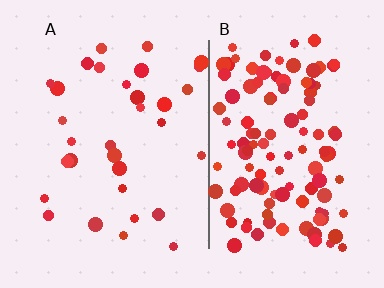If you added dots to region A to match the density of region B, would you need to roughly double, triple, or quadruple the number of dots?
Approximately quadruple.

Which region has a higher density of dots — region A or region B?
B (the right).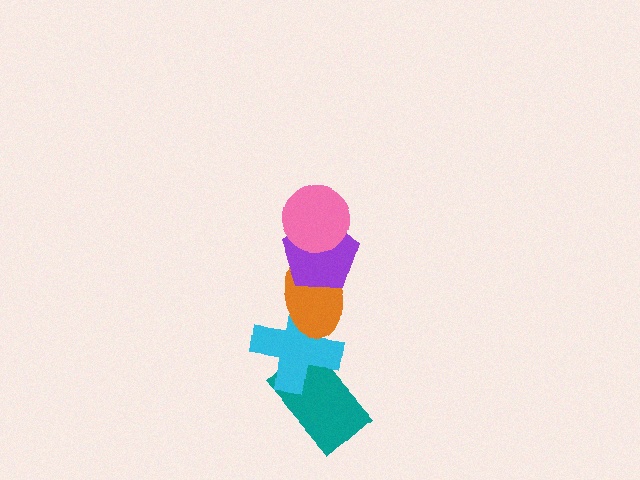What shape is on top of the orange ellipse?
The purple pentagon is on top of the orange ellipse.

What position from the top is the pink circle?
The pink circle is 1st from the top.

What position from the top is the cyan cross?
The cyan cross is 4th from the top.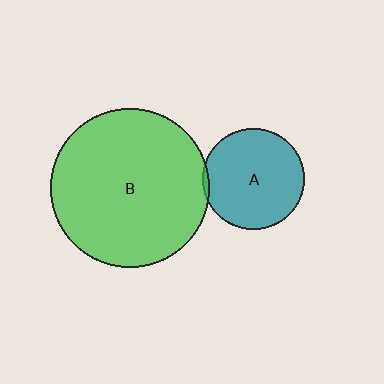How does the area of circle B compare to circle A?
Approximately 2.4 times.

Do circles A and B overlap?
Yes.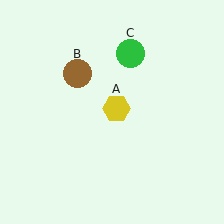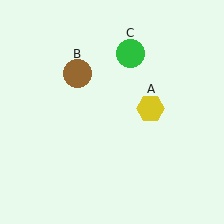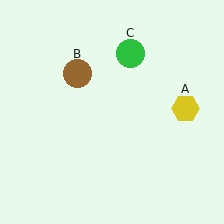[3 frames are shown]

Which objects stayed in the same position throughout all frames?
Brown circle (object B) and green circle (object C) remained stationary.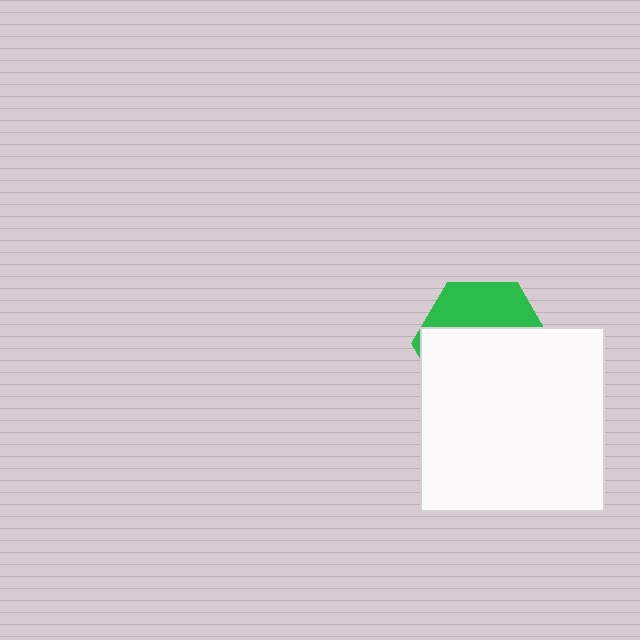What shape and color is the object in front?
The object in front is a white square.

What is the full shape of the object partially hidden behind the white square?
The partially hidden object is a green hexagon.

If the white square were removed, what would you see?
You would see the complete green hexagon.